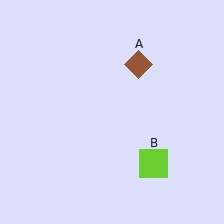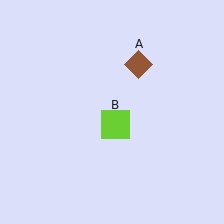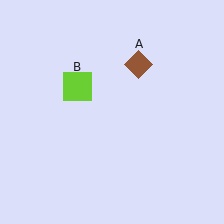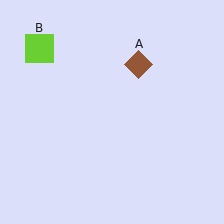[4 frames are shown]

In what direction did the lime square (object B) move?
The lime square (object B) moved up and to the left.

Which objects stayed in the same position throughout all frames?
Brown diamond (object A) remained stationary.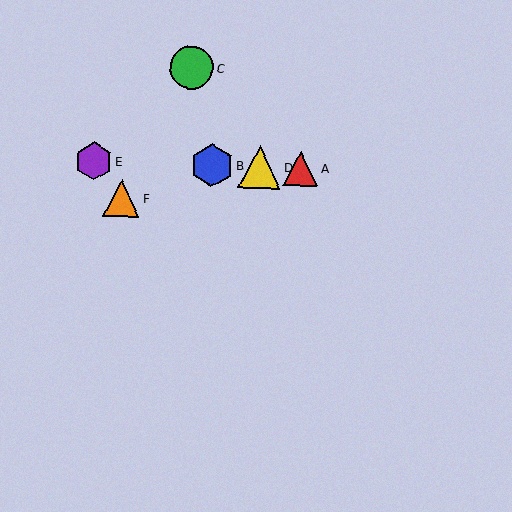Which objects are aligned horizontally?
Objects A, B, D, E are aligned horizontally.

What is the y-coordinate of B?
Object B is at y≈165.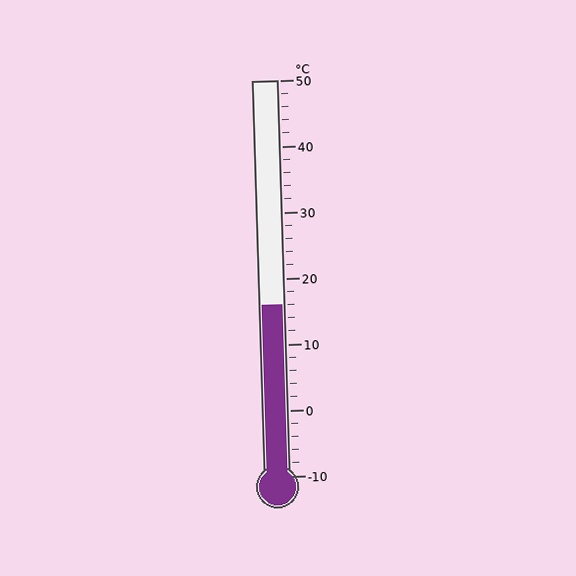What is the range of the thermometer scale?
The thermometer scale ranges from -10°C to 50°C.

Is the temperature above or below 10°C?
The temperature is above 10°C.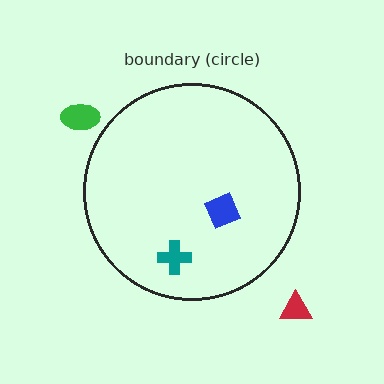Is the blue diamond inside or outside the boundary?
Inside.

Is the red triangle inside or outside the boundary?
Outside.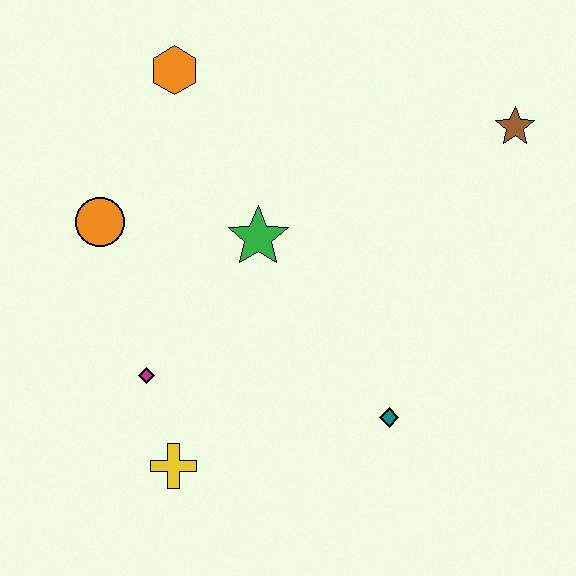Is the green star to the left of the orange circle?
No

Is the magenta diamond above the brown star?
No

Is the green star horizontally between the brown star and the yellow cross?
Yes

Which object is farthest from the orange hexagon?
The teal diamond is farthest from the orange hexagon.